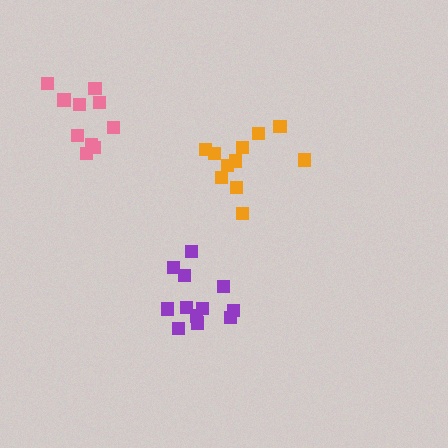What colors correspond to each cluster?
The clusters are colored: purple, orange, pink.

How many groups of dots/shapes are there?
There are 3 groups.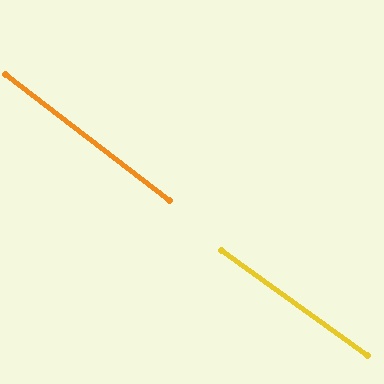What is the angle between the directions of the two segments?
Approximately 2 degrees.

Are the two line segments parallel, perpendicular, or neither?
Parallel — their directions differ by only 1.9°.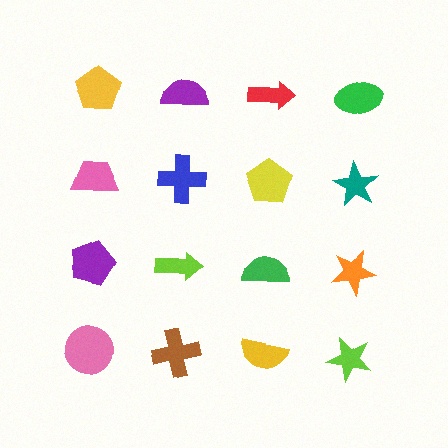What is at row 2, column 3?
A yellow pentagon.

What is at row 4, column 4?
A lime star.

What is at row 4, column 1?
A pink circle.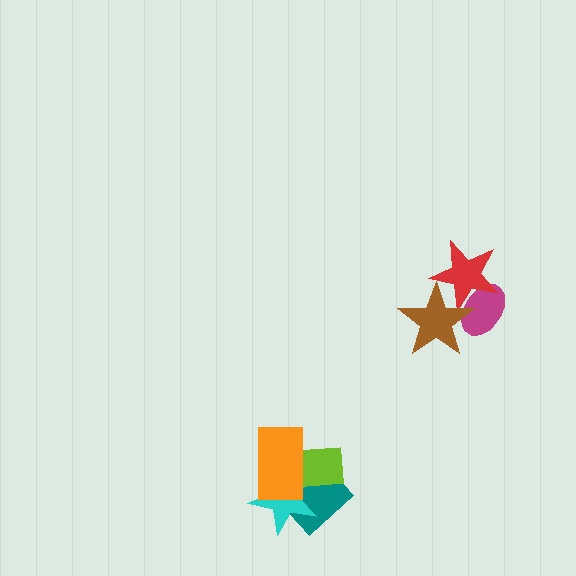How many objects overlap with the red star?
2 objects overlap with the red star.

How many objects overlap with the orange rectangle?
3 objects overlap with the orange rectangle.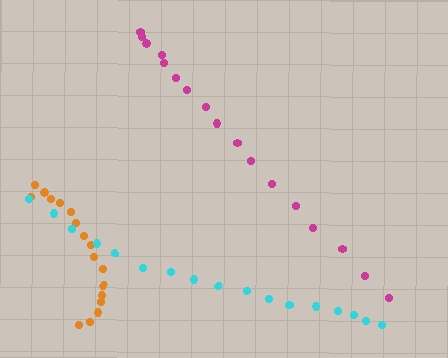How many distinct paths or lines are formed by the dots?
There are 3 distinct paths.